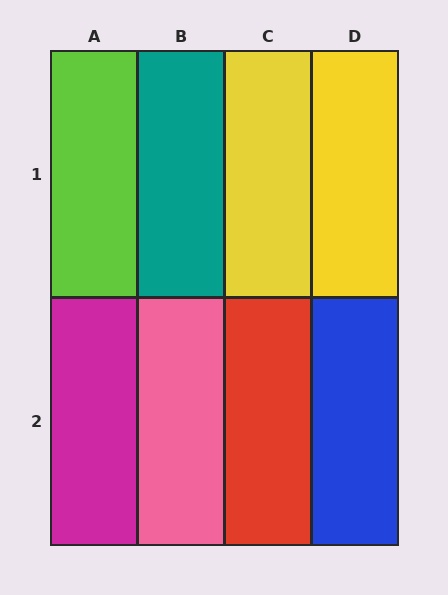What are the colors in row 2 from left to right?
Magenta, pink, red, blue.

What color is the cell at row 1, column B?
Teal.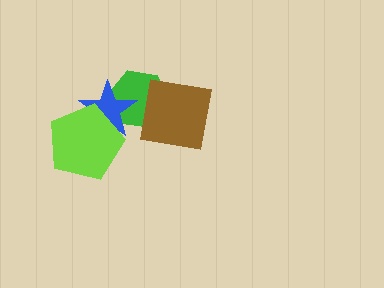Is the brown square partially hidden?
No, no other shape covers it.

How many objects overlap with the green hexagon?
2 objects overlap with the green hexagon.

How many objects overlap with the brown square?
1 object overlaps with the brown square.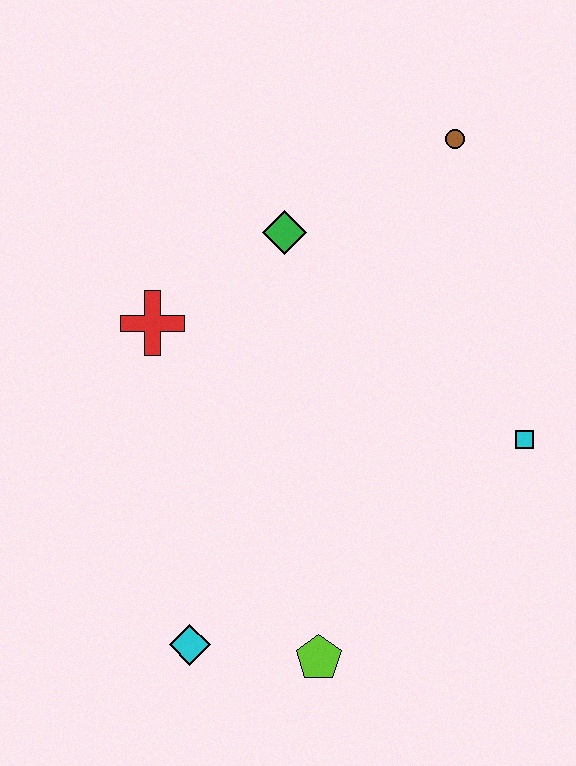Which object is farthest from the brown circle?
The cyan diamond is farthest from the brown circle.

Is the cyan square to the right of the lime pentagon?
Yes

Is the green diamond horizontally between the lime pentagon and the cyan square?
No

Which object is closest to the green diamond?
The red cross is closest to the green diamond.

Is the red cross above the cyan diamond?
Yes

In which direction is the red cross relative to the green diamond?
The red cross is to the left of the green diamond.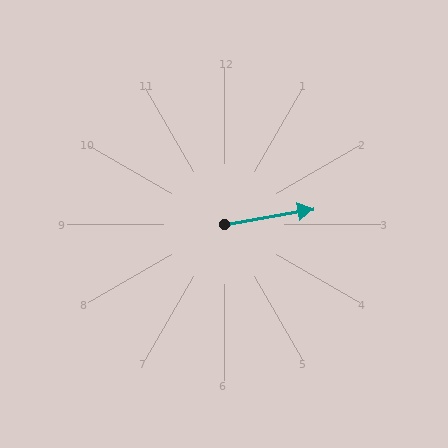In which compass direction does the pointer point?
East.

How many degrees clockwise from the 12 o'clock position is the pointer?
Approximately 80 degrees.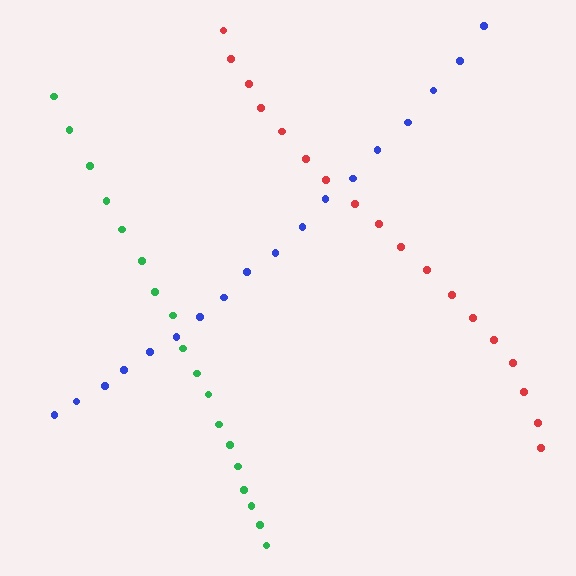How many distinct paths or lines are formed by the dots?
There are 3 distinct paths.